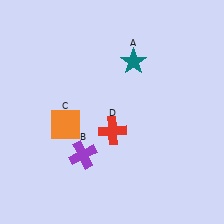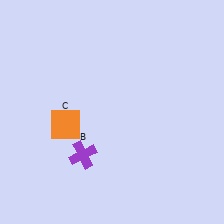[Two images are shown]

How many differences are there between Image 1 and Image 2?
There are 2 differences between the two images.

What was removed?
The teal star (A), the red cross (D) were removed in Image 2.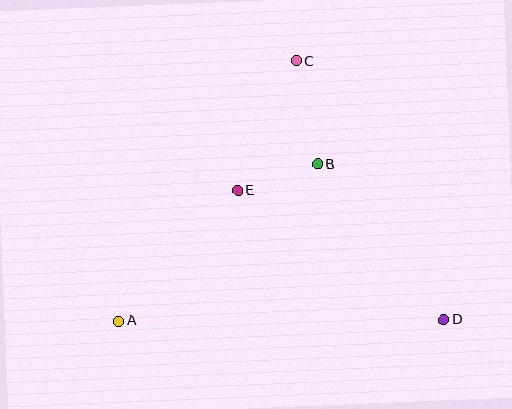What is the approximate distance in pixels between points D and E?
The distance between D and E is approximately 243 pixels.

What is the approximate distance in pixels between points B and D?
The distance between B and D is approximately 200 pixels.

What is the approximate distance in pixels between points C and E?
The distance between C and E is approximately 142 pixels.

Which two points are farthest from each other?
Points A and D are farthest from each other.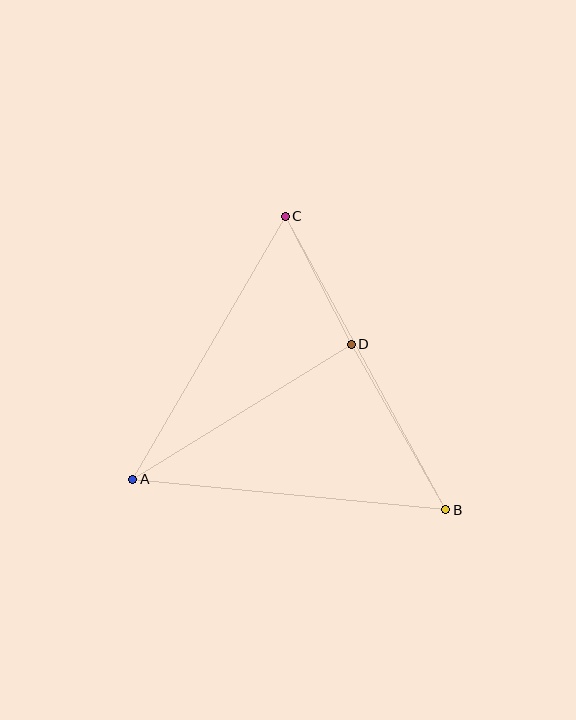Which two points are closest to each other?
Points C and D are closest to each other.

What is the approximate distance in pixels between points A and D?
The distance between A and D is approximately 257 pixels.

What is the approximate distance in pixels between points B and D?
The distance between B and D is approximately 190 pixels.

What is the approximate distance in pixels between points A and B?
The distance between A and B is approximately 314 pixels.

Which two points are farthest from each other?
Points B and C are farthest from each other.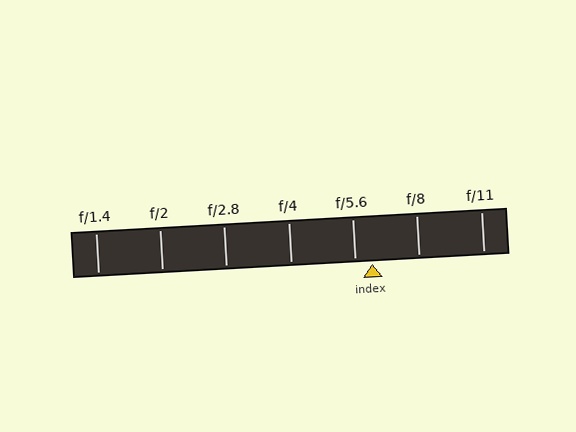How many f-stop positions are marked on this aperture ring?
There are 7 f-stop positions marked.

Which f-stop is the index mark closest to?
The index mark is closest to f/5.6.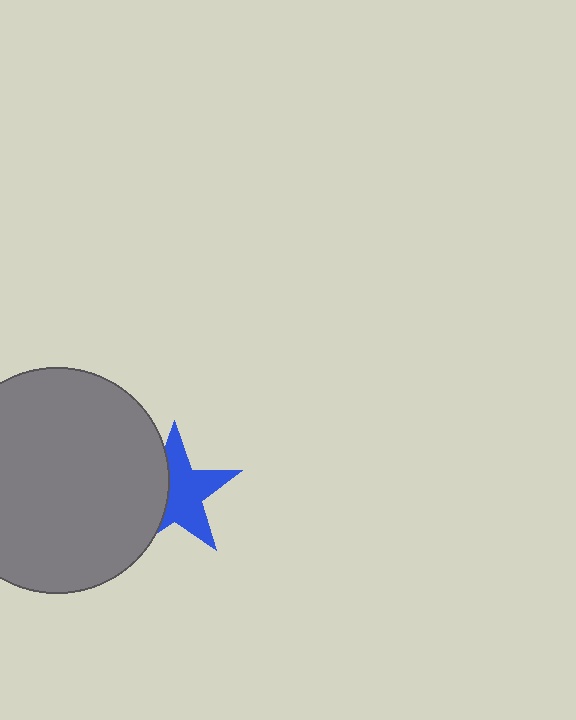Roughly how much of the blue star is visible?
About half of it is visible (roughly 61%).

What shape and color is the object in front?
The object in front is a gray circle.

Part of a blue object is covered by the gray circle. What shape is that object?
It is a star.